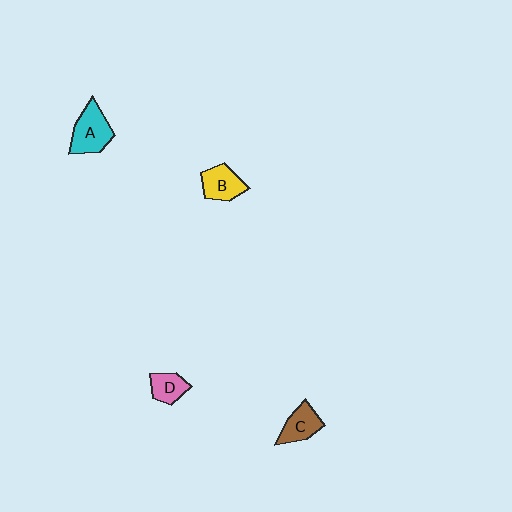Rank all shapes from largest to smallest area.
From largest to smallest: A (cyan), B (yellow), C (brown), D (pink).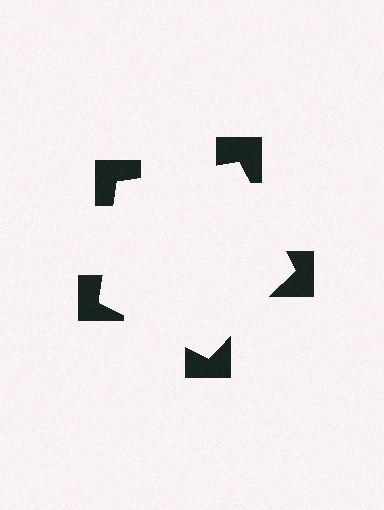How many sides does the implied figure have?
5 sides.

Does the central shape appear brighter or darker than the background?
It typically appears slightly brighter than the background, even though no actual brightness change is drawn.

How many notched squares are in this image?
There are 5 — one at each vertex of the illusory pentagon.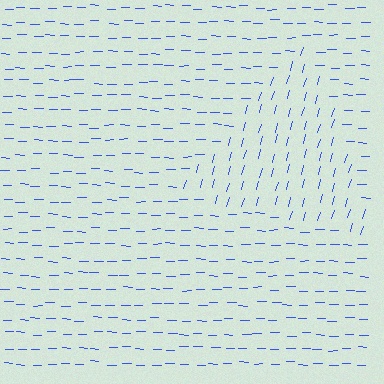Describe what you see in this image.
The image is filled with small blue line segments. A triangle region in the image has lines oriented differently from the surrounding lines, creating a visible texture boundary.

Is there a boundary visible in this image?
Yes, there is a texture boundary formed by a change in line orientation.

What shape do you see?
I see a triangle.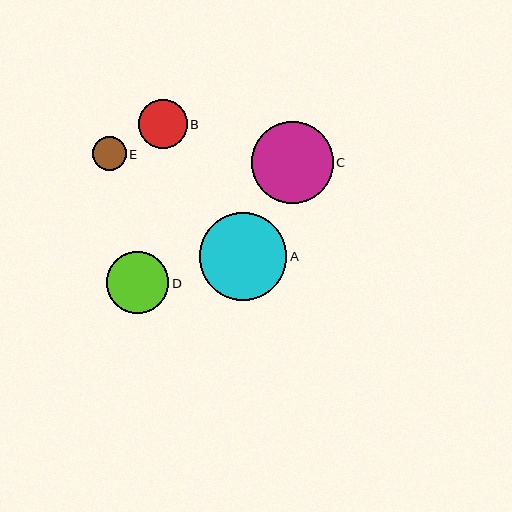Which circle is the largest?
Circle A is the largest with a size of approximately 88 pixels.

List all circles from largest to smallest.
From largest to smallest: A, C, D, B, E.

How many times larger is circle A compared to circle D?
Circle A is approximately 1.4 times the size of circle D.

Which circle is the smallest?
Circle E is the smallest with a size of approximately 34 pixels.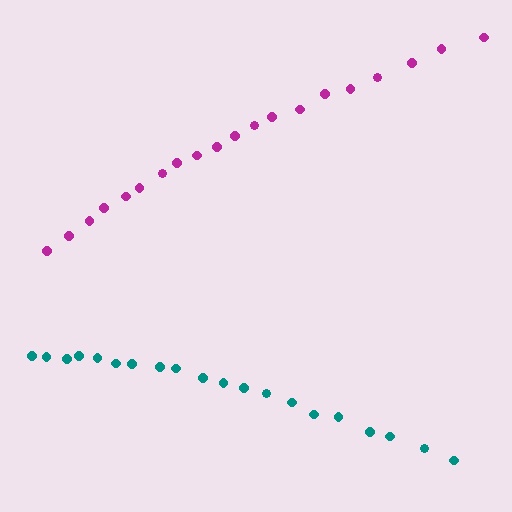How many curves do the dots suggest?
There are 2 distinct paths.